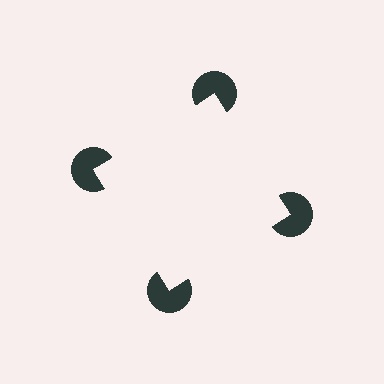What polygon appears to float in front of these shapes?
An illusory square — its edges are inferred from the aligned wedge cuts in the pac-man discs, not physically drawn.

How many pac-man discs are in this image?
There are 4 — one at each vertex of the illusory square.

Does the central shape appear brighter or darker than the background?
It typically appears slightly brighter than the background, even though no actual brightness change is drawn.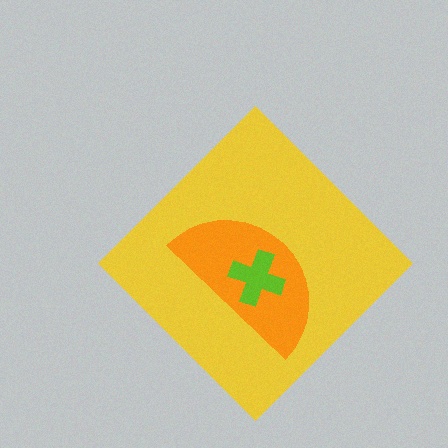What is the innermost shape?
The lime cross.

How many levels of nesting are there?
3.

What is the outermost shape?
The yellow diamond.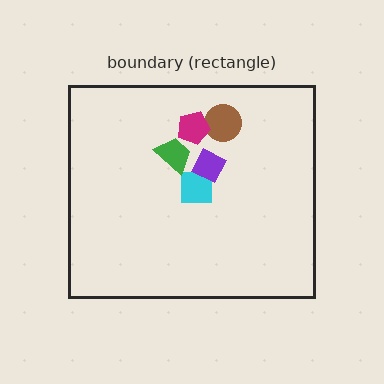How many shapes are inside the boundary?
5 inside, 0 outside.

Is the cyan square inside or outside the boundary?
Inside.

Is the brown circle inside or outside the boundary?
Inside.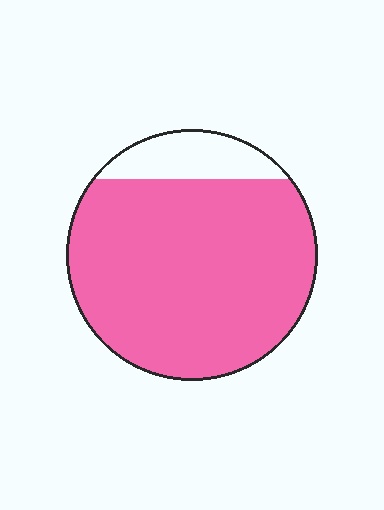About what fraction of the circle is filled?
About seven eighths (7/8).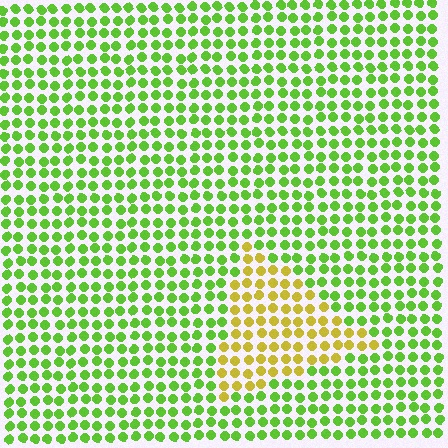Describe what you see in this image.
The image is filled with small lime elements in a uniform arrangement. A triangle-shaped region is visible where the elements are tinted to a slightly different hue, forming a subtle color boundary.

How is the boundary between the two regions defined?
The boundary is defined purely by a slight shift in hue (about 48 degrees). Spacing, size, and orientation are identical on both sides.